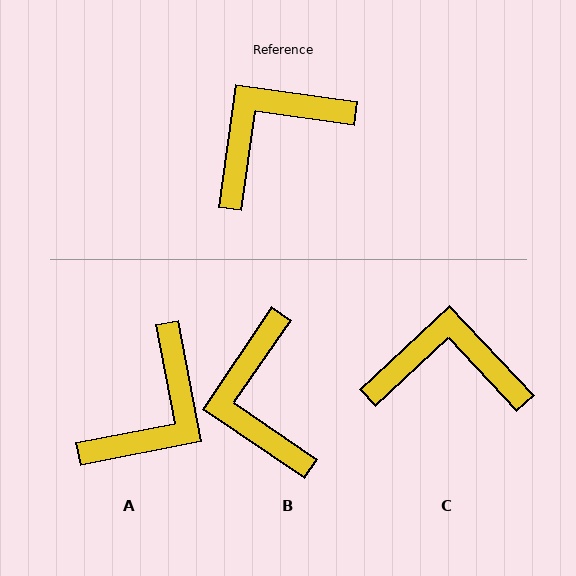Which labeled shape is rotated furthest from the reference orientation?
A, about 161 degrees away.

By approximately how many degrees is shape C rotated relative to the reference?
Approximately 39 degrees clockwise.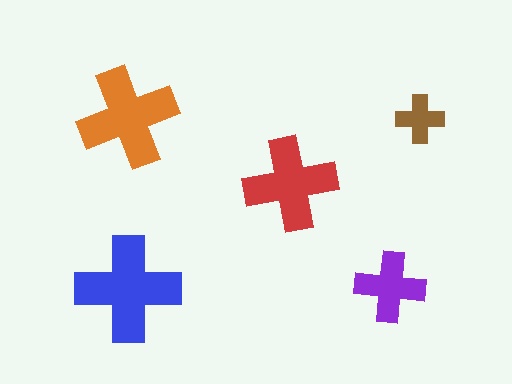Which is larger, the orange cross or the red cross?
The orange one.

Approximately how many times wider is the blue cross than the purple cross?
About 1.5 times wider.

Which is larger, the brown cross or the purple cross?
The purple one.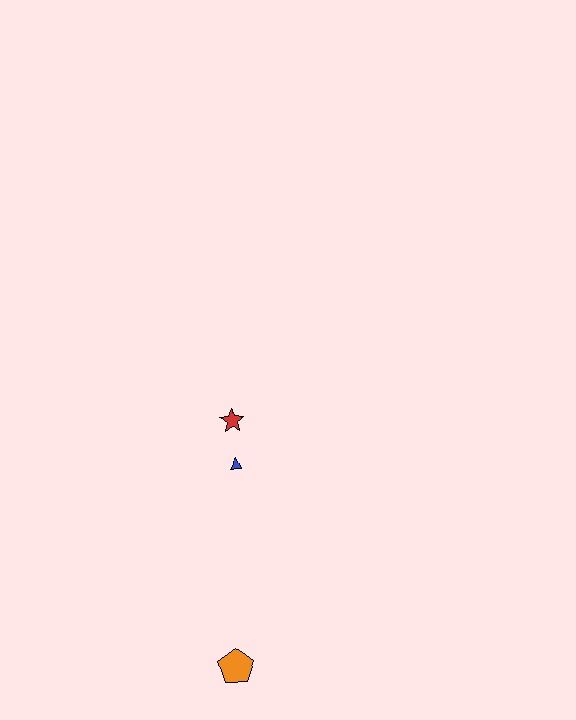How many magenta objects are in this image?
There are no magenta objects.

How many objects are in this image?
There are 3 objects.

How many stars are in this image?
There is 1 star.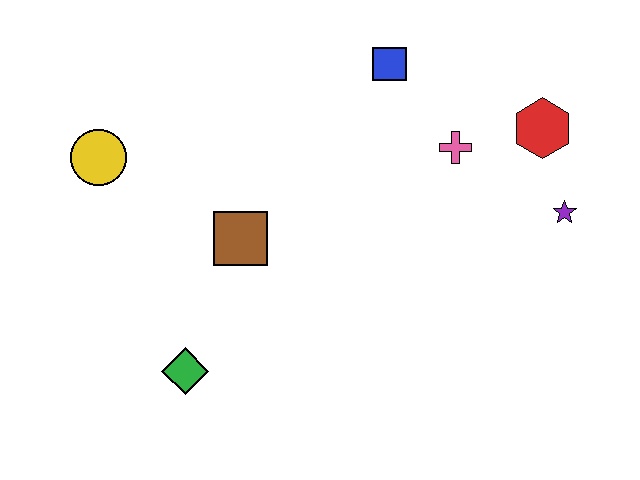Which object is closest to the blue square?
The pink cross is closest to the blue square.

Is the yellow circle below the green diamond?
No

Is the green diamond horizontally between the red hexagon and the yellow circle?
Yes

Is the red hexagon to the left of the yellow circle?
No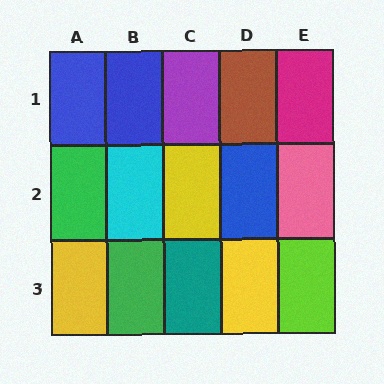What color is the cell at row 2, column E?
Pink.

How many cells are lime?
1 cell is lime.